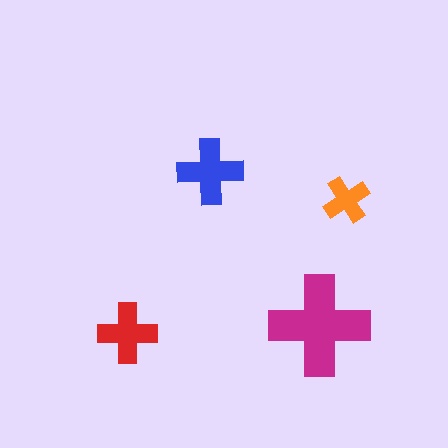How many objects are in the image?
There are 4 objects in the image.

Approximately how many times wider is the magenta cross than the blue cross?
About 1.5 times wider.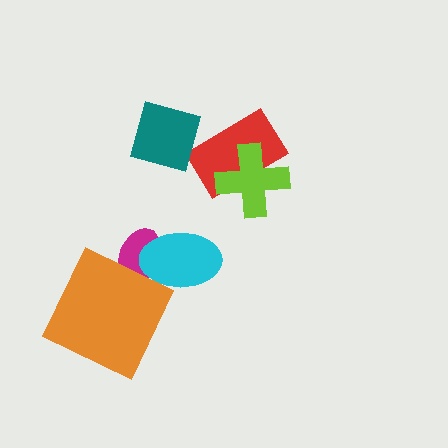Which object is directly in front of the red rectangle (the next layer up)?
The lime cross is directly in front of the red rectangle.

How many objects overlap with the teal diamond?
1 object overlaps with the teal diamond.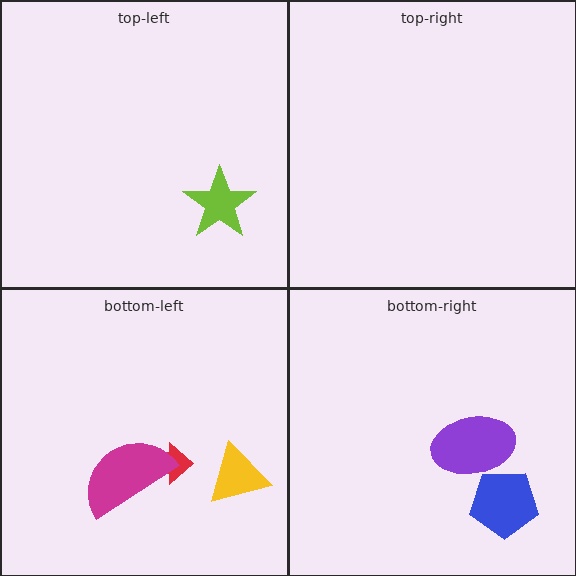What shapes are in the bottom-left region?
The yellow triangle, the red arrow, the magenta semicircle.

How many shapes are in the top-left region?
1.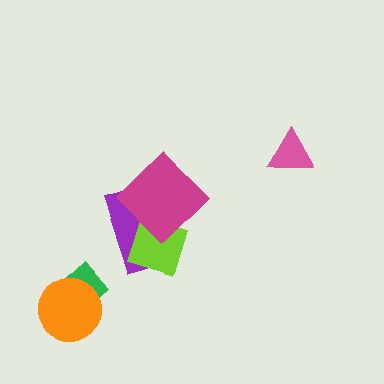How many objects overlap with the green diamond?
1 object overlaps with the green diamond.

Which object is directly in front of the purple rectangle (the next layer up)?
The lime diamond is directly in front of the purple rectangle.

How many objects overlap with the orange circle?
1 object overlaps with the orange circle.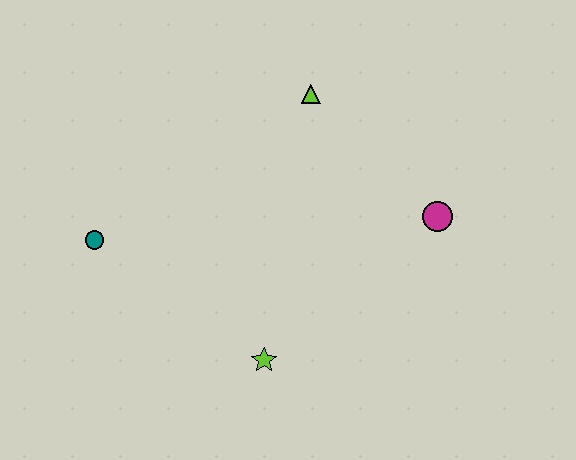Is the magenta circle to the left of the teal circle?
No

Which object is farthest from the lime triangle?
The lime star is farthest from the lime triangle.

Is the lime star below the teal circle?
Yes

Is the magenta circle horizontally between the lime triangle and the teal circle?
No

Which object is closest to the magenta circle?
The lime triangle is closest to the magenta circle.